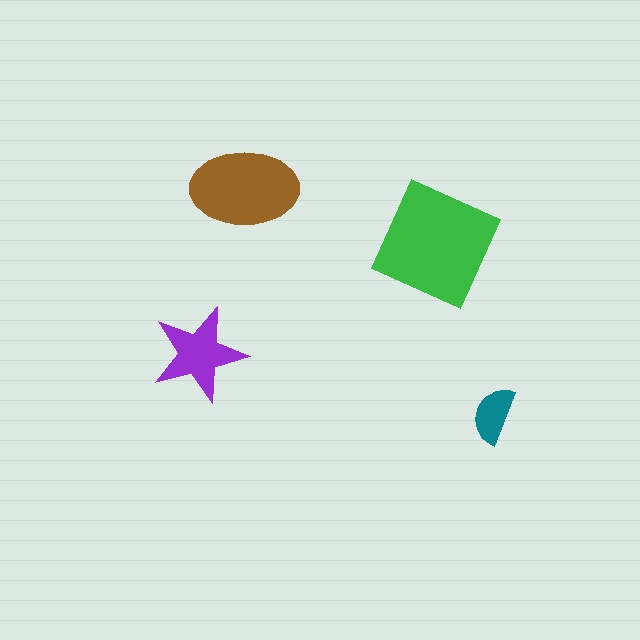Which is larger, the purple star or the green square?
The green square.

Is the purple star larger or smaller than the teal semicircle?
Larger.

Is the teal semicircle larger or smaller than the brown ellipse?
Smaller.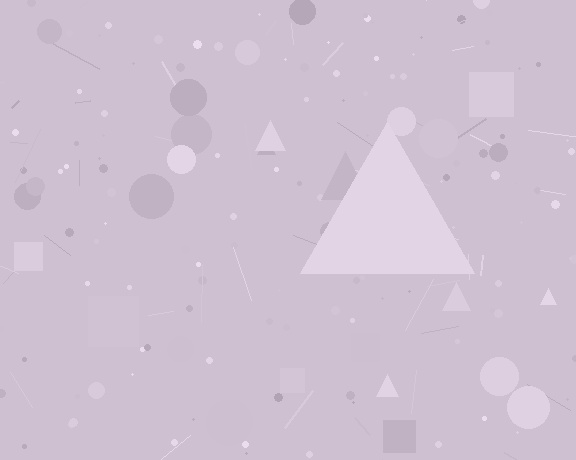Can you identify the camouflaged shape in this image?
The camouflaged shape is a triangle.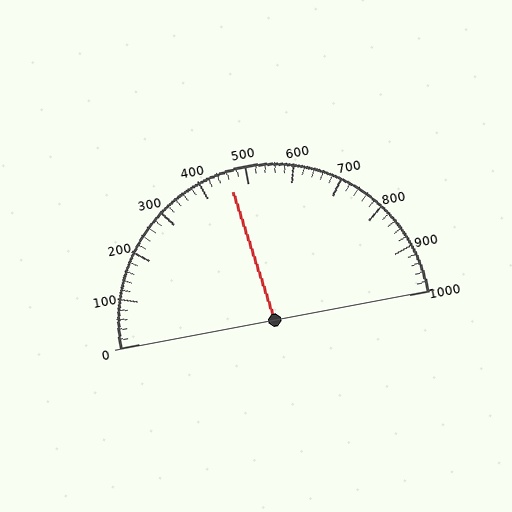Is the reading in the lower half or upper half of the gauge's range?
The reading is in the lower half of the range (0 to 1000).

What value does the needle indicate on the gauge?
The needle indicates approximately 460.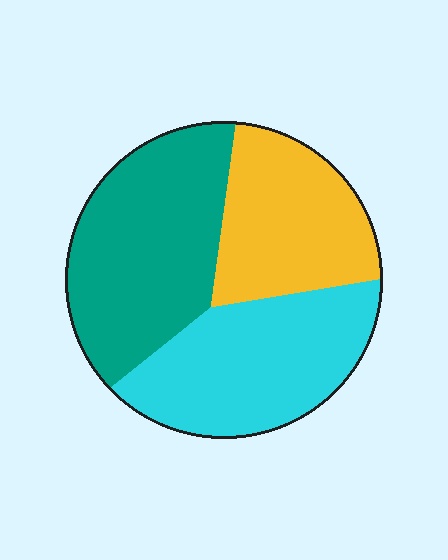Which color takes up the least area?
Yellow, at roughly 30%.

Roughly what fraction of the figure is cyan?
Cyan takes up about one third (1/3) of the figure.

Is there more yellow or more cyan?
Cyan.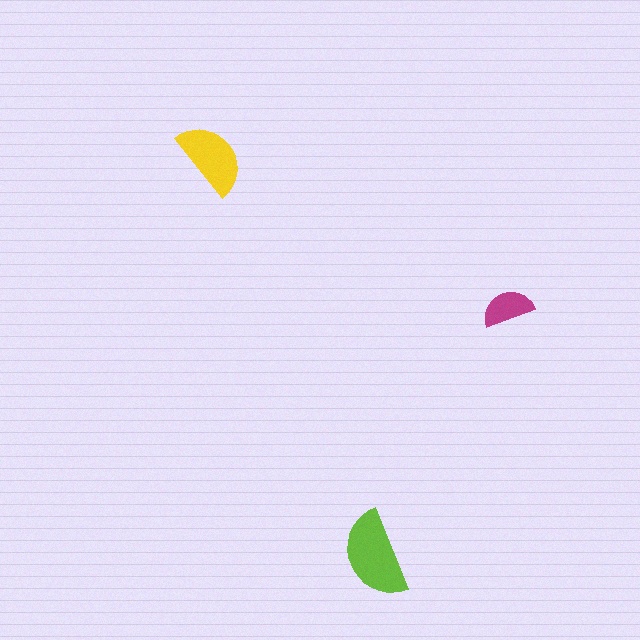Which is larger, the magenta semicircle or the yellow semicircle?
The yellow one.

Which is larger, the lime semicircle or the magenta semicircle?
The lime one.